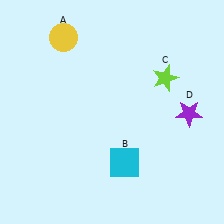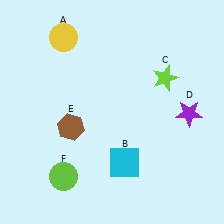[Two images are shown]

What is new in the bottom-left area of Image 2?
A brown hexagon (E) was added in the bottom-left area of Image 2.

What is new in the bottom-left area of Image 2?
A lime circle (F) was added in the bottom-left area of Image 2.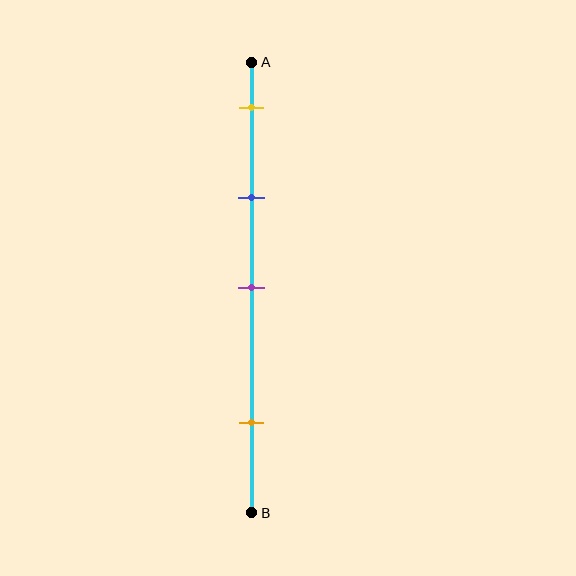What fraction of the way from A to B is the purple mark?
The purple mark is approximately 50% (0.5) of the way from A to B.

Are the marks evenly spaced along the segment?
No, the marks are not evenly spaced.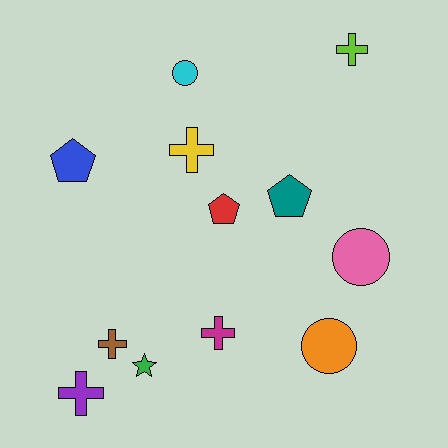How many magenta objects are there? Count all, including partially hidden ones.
There is 1 magenta object.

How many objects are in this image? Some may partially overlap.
There are 12 objects.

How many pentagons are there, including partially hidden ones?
There are 3 pentagons.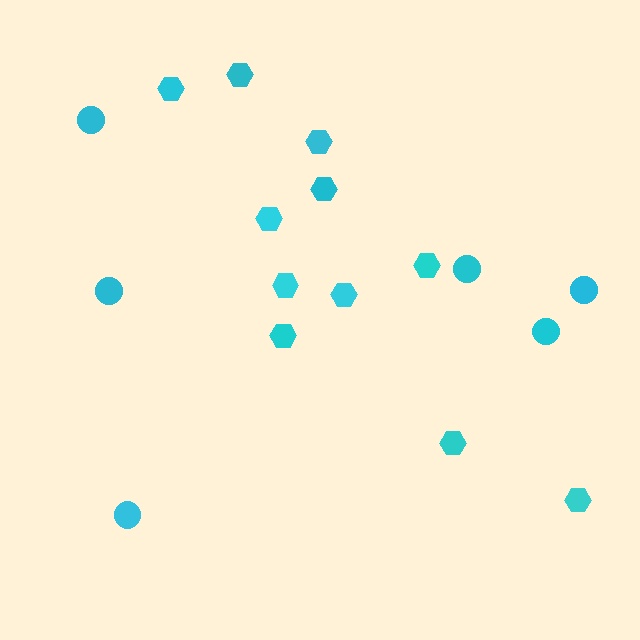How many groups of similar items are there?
There are 2 groups: one group of hexagons (11) and one group of circles (6).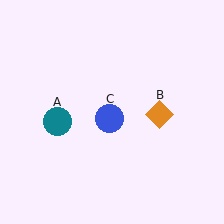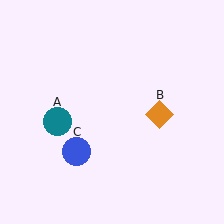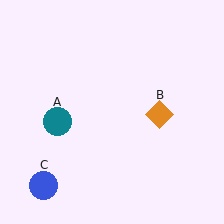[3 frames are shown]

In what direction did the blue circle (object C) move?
The blue circle (object C) moved down and to the left.